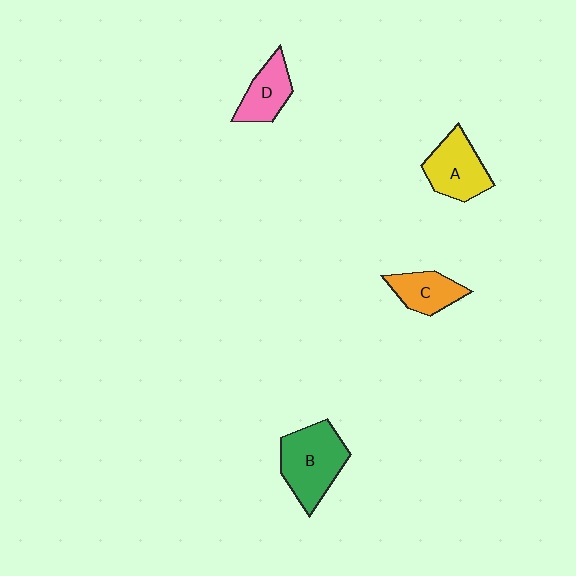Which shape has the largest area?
Shape B (green).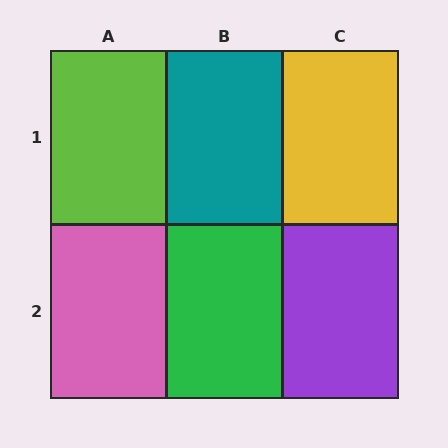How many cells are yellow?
1 cell is yellow.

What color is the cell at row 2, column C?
Purple.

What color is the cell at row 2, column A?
Pink.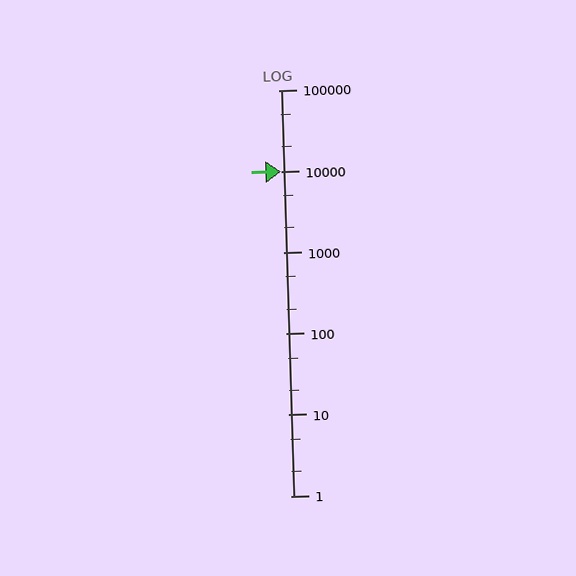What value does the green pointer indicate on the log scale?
The pointer indicates approximately 10000.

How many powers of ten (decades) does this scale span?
The scale spans 5 decades, from 1 to 100000.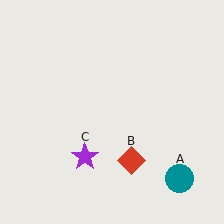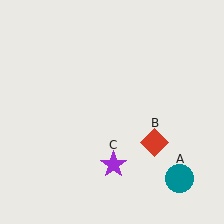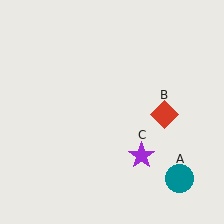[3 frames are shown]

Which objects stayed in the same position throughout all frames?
Teal circle (object A) remained stationary.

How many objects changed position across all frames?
2 objects changed position: red diamond (object B), purple star (object C).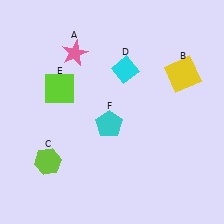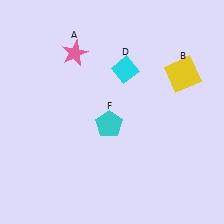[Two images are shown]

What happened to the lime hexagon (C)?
The lime hexagon (C) was removed in Image 2. It was in the bottom-left area of Image 1.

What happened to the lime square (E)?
The lime square (E) was removed in Image 2. It was in the top-left area of Image 1.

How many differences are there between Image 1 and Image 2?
There are 2 differences between the two images.